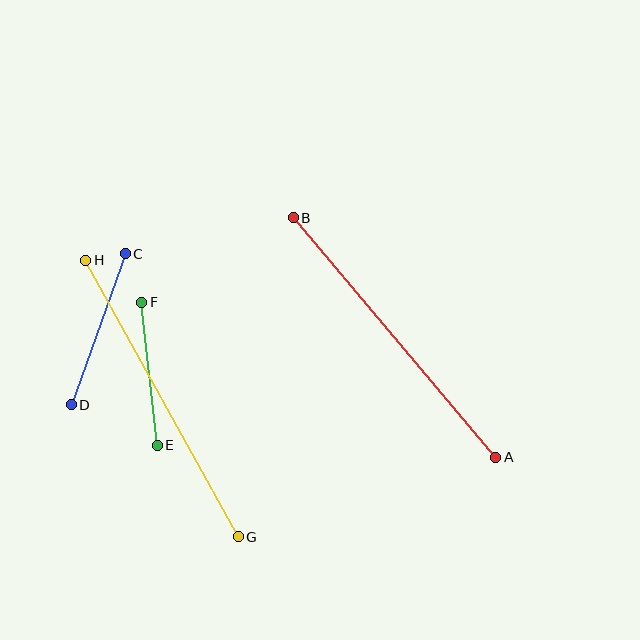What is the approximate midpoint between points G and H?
The midpoint is at approximately (162, 398) pixels.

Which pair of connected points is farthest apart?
Points G and H are farthest apart.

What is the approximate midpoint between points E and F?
The midpoint is at approximately (149, 374) pixels.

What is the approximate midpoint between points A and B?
The midpoint is at approximately (395, 337) pixels.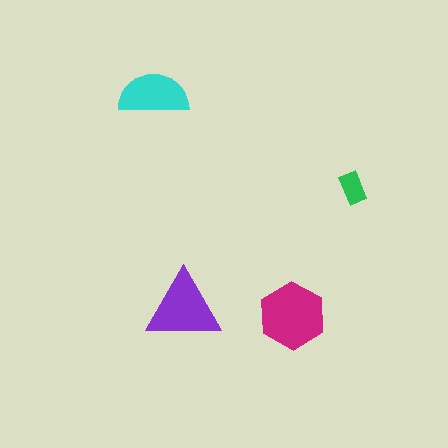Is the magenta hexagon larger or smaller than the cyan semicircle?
Larger.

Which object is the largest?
The magenta hexagon.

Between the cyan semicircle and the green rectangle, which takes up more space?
The cyan semicircle.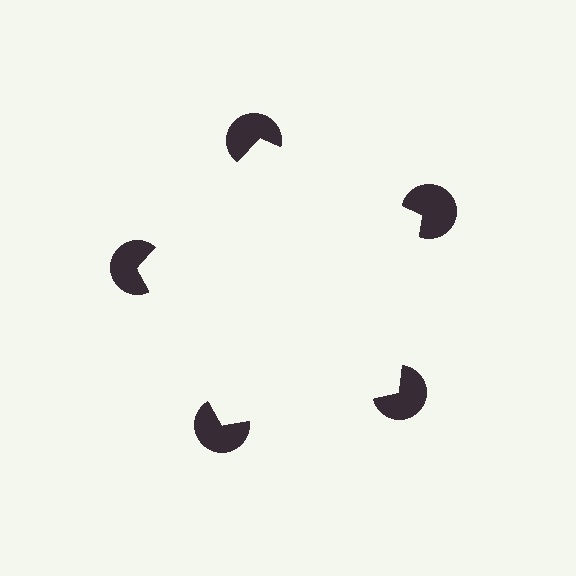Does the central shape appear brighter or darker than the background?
It typically appears slightly brighter than the background, even though no actual brightness change is drawn.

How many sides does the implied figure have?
5 sides.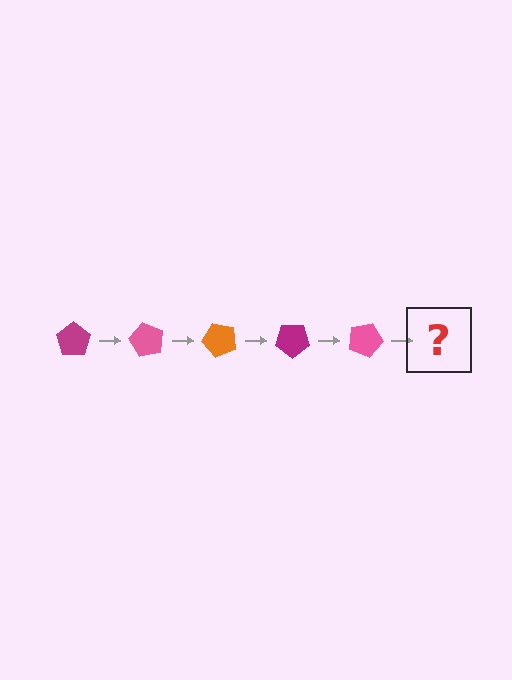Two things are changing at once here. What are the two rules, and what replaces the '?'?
The two rules are that it rotates 60 degrees each step and the color cycles through magenta, pink, and orange. The '?' should be an orange pentagon, rotated 300 degrees from the start.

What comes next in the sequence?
The next element should be an orange pentagon, rotated 300 degrees from the start.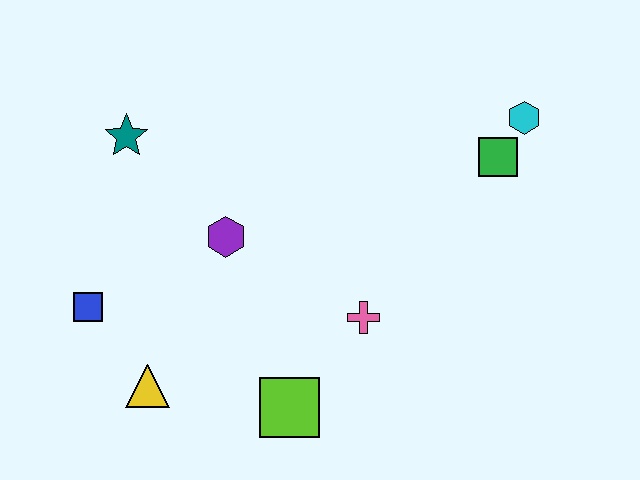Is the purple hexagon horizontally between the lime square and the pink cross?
No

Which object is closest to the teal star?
The purple hexagon is closest to the teal star.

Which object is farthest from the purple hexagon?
The cyan hexagon is farthest from the purple hexagon.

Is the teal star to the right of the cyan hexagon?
No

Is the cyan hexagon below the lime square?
No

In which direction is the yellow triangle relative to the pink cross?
The yellow triangle is to the left of the pink cross.